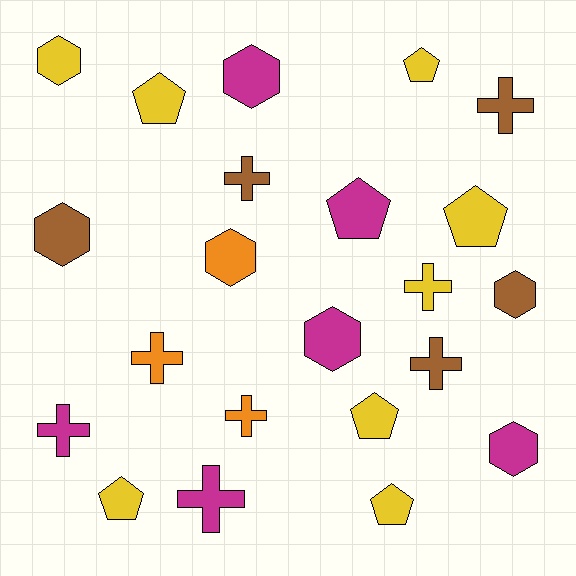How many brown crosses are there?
There are 3 brown crosses.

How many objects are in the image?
There are 22 objects.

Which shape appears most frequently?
Cross, with 8 objects.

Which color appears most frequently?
Yellow, with 8 objects.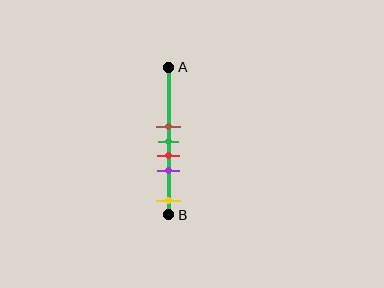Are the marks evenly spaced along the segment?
No, the marks are not evenly spaced.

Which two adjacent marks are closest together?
The brown and green marks are the closest adjacent pair.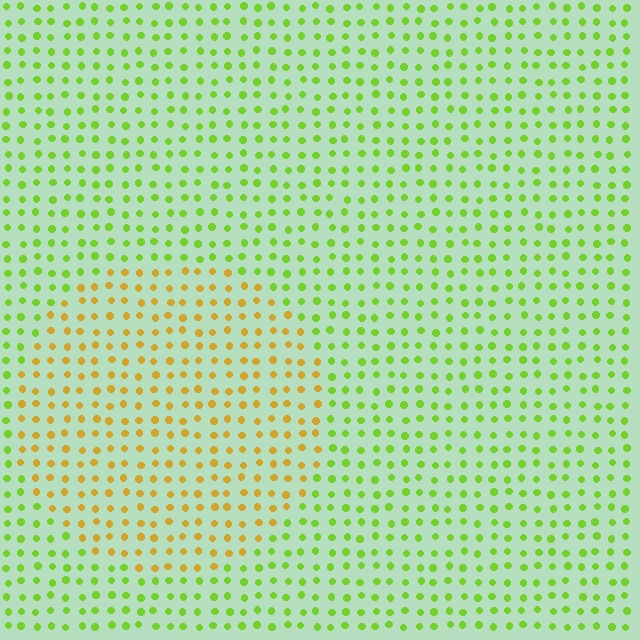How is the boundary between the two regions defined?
The boundary is defined purely by a slight shift in hue (about 50 degrees). Spacing, size, and orientation are identical on both sides.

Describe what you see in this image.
The image is filled with small lime elements in a uniform arrangement. A circle-shaped region is visible where the elements are tinted to a slightly different hue, forming a subtle color boundary.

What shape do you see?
I see a circle.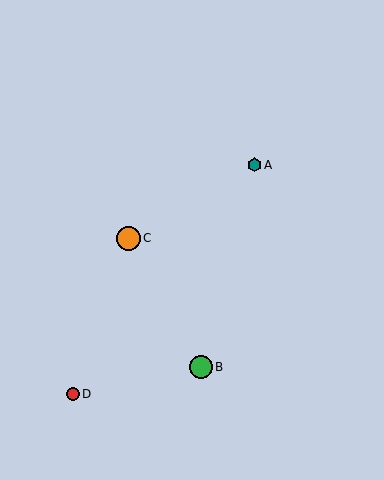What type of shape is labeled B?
Shape B is a green circle.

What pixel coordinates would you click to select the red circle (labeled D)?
Click at (73, 394) to select the red circle D.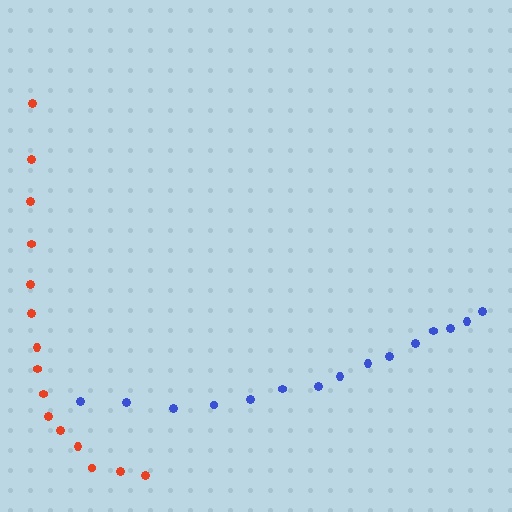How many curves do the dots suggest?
There are 2 distinct paths.